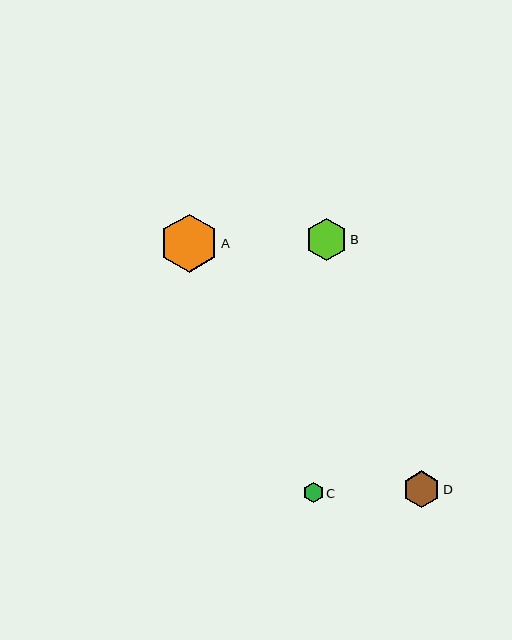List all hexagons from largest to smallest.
From largest to smallest: A, B, D, C.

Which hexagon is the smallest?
Hexagon C is the smallest with a size of approximately 20 pixels.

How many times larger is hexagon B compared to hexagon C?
Hexagon B is approximately 2.1 times the size of hexagon C.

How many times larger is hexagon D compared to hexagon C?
Hexagon D is approximately 1.9 times the size of hexagon C.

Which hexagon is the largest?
Hexagon A is the largest with a size of approximately 58 pixels.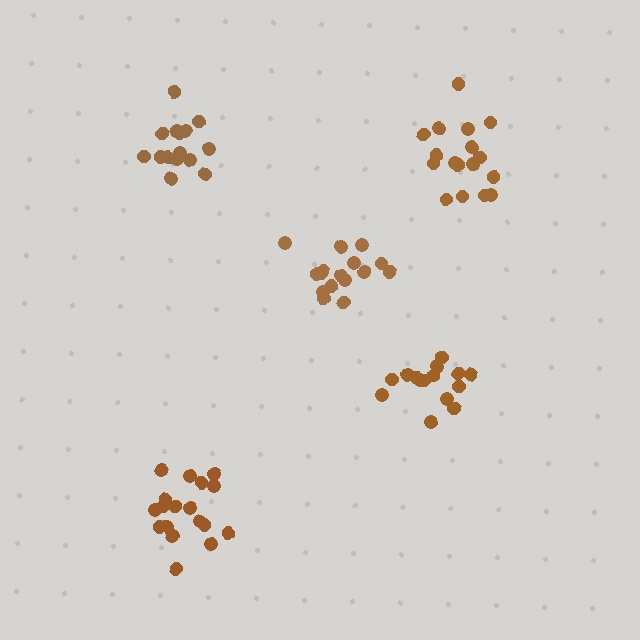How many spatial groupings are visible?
There are 5 spatial groupings.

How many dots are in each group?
Group 1: 19 dots, Group 2: 15 dots, Group 3: 15 dots, Group 4: 16 dots, Group 5: 17 dots (82 total).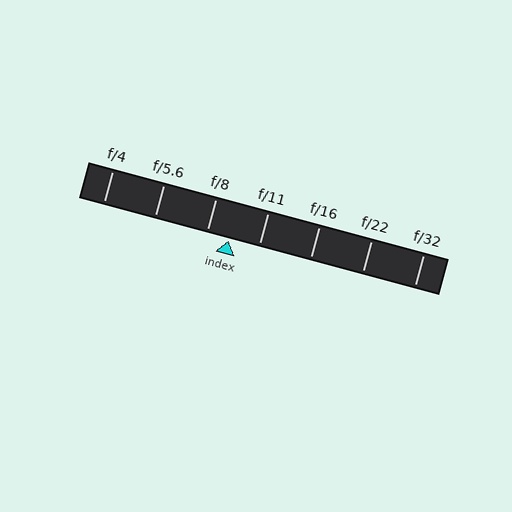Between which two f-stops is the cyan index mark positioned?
The index mark is between f/8 and f/11.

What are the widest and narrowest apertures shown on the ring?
The widest aperture shown is f/4 and the narrowest is f/32.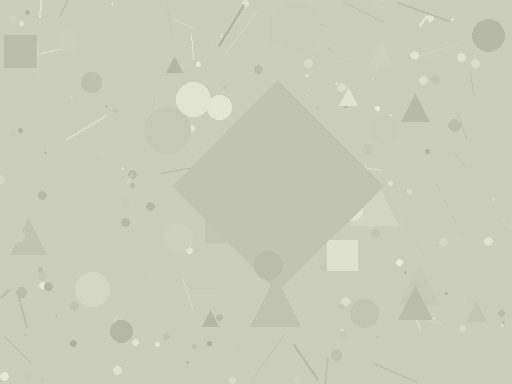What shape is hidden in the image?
A diamond is hidden in the image.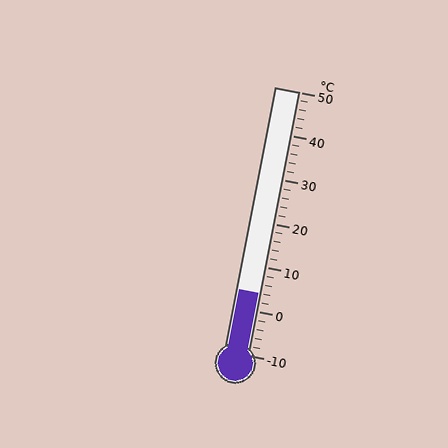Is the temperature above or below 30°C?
The temperature is below 30°C.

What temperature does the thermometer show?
The thermometer shows approximately 4°C.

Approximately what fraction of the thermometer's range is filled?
The thermometer is filled to approximately 25% of its range.